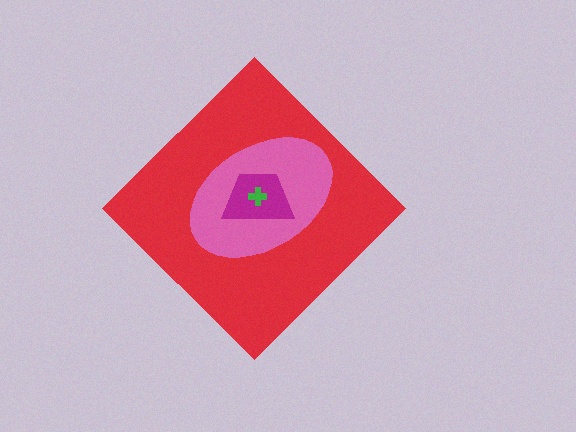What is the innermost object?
The green cross.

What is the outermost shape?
The red diamond.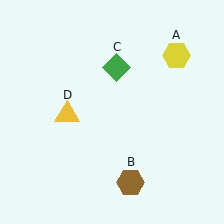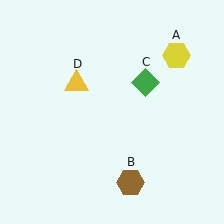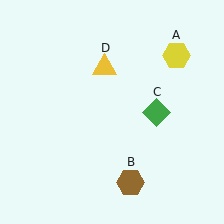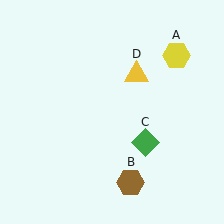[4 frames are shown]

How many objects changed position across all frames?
2 objects changed position: green diamond (object C), yellow triangle (object D).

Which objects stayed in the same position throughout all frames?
Yellow hexagon (object A) and brown hexagon (object B) remained stationary.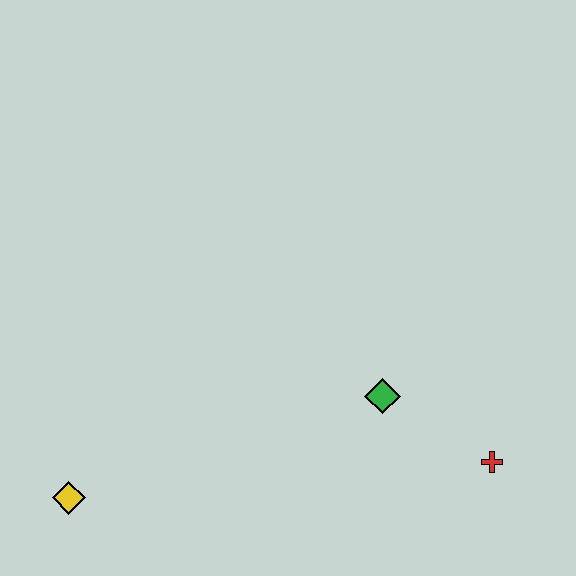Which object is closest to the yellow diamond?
The green diamond is closest to the yellow diamond.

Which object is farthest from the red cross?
The yellow diamond is farthest from the red cross.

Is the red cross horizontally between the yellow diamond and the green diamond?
No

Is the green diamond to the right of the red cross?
No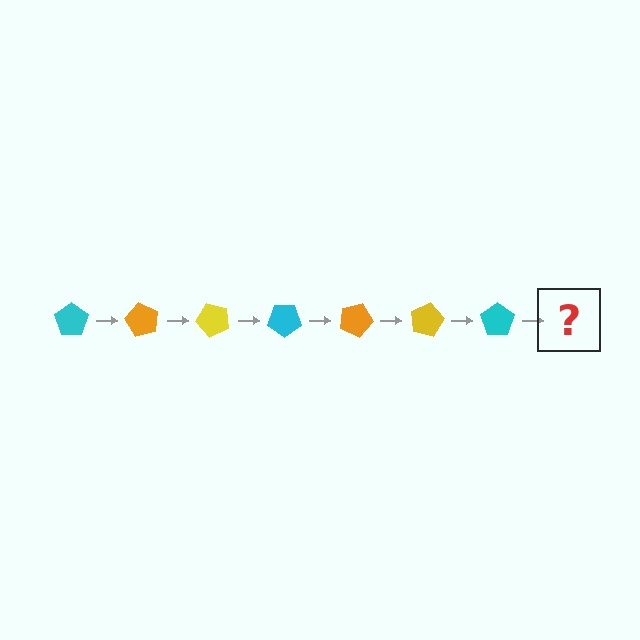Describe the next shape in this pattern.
It should be an orange pentagon, rotated 420 degrees from the start.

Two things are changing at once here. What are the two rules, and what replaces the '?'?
The two rules are that it rotates 60 degrees each step and the color cycles through cyan, orange, and yellow. The '?' should be an orange pentagon, rotated 420 degrees from the start.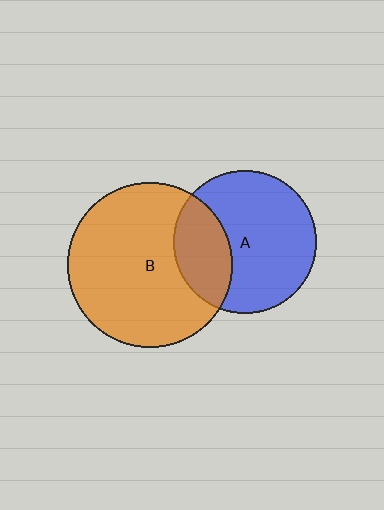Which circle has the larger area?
Circle B (orange).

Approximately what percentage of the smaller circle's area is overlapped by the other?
Approximately 30%.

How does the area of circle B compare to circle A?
Approximately 1.3 times.